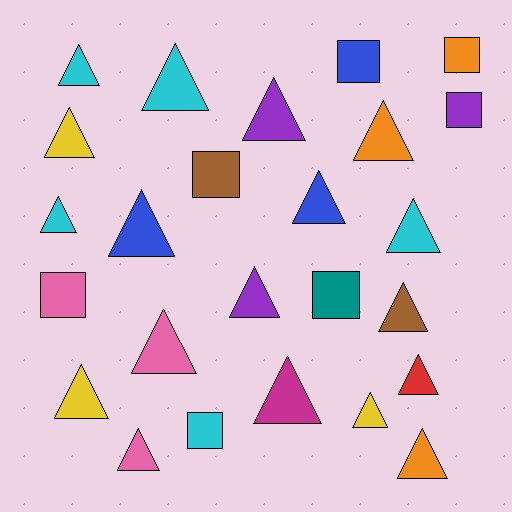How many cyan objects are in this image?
There are 5 cyan objects.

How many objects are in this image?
There are 25 objects.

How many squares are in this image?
There are 7 squares.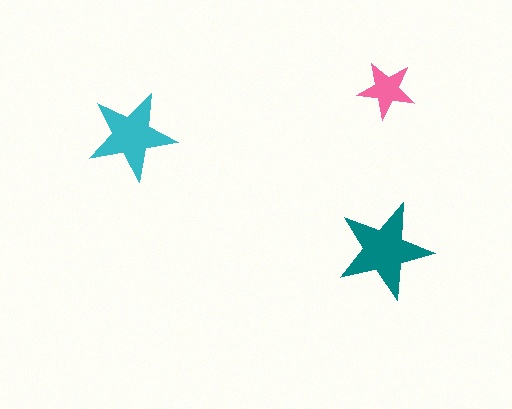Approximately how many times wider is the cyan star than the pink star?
About 1.5 times wider.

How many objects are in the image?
There are 3 objects in the image.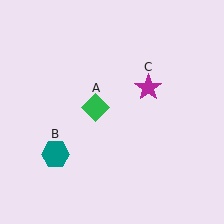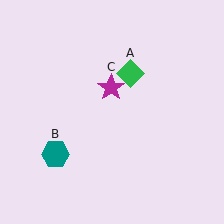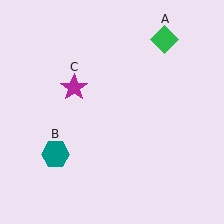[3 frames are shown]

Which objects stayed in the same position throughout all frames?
Teal hexagon (object B) remained stationary.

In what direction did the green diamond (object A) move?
The green diamond (object A) moved up and to the right.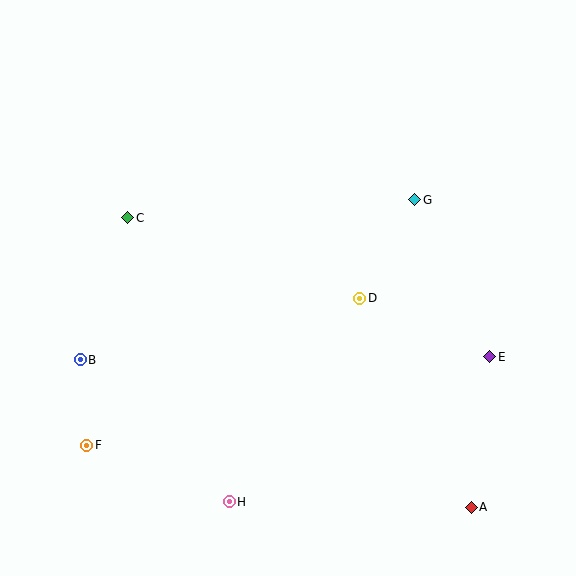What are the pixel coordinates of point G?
Point G is at (415, 200).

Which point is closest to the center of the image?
Point D at (360, 298) is closest to the center.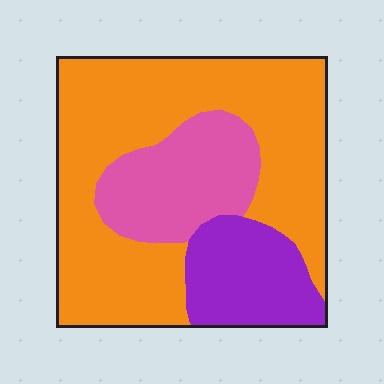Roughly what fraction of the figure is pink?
Pink covers 21% of the figure.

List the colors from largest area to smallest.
From largest to smallest: orange, pink, purple.